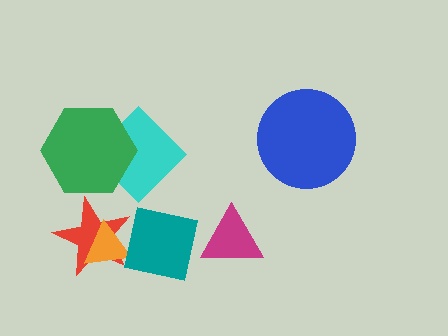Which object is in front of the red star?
The orange triangle is in front of the red star.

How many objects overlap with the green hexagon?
1 object overlaps with the green hexagon.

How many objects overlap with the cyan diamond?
1 object overlaps with the cyan diamond.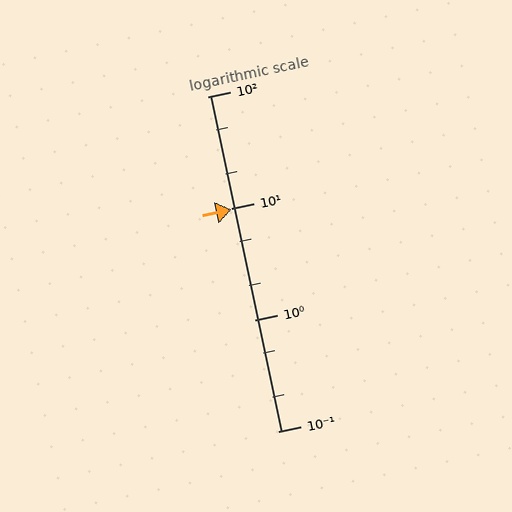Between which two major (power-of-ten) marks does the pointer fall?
The pointer is between 1 and 10.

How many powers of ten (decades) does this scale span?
The scale spans 3 decades, from 0.1 to 100.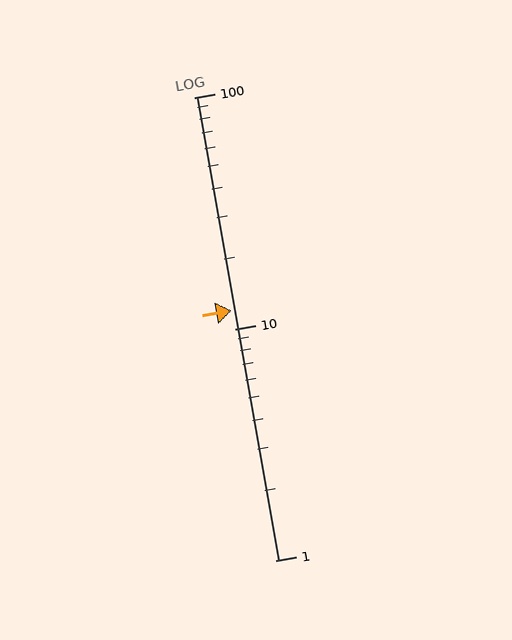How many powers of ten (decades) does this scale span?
The scale spans 2 decades, from 1 to 100.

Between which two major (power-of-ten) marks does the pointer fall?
The pointer is between 10 and 100.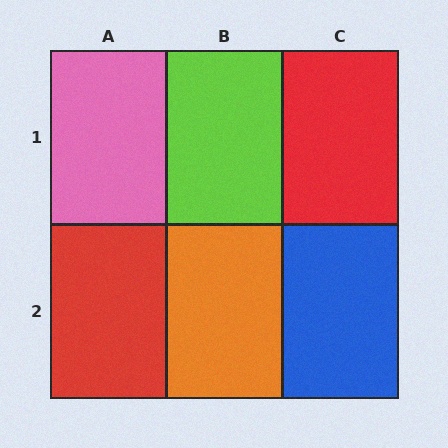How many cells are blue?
1 cell is blue.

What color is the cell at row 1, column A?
Pink.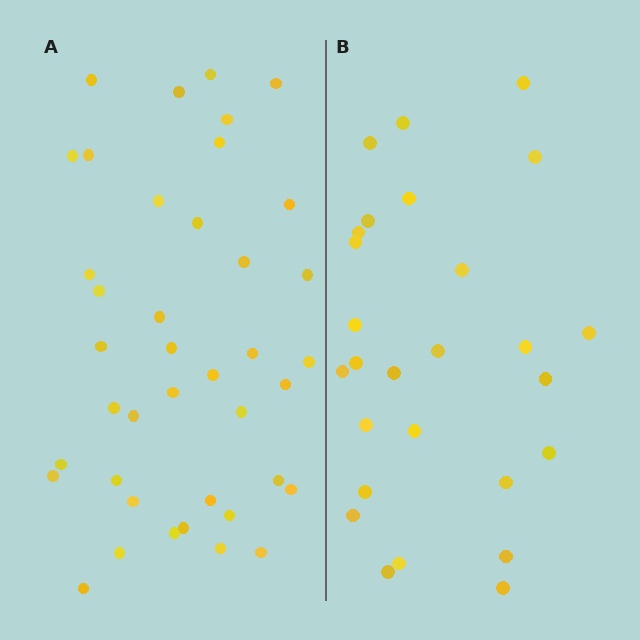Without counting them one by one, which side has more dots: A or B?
Region A (the left region) has more dots.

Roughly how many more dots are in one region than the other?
Region A has approximately 15 more dots than region B.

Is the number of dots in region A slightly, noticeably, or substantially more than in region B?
Region A has substantially more. The ratio is roughly 1.5 to 1.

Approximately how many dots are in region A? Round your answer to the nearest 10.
About 40 dots.